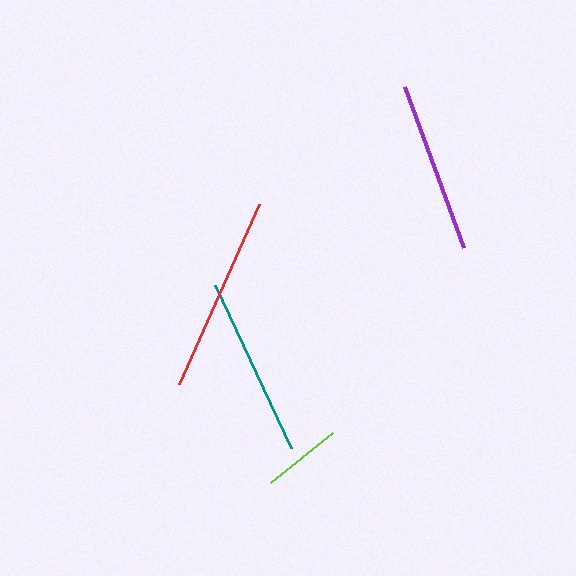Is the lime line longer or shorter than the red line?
The red line is longer than the lime line.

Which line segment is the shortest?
The lime line is the shortest at approximately 79 pixels.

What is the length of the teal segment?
The teal segment is approximately 180 pixels long.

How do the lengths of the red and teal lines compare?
The red and teal lines are approximately the same length.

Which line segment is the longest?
The red line is the longest at approximately 197 pixels.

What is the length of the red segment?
The red segment is approximately 197 pixels long.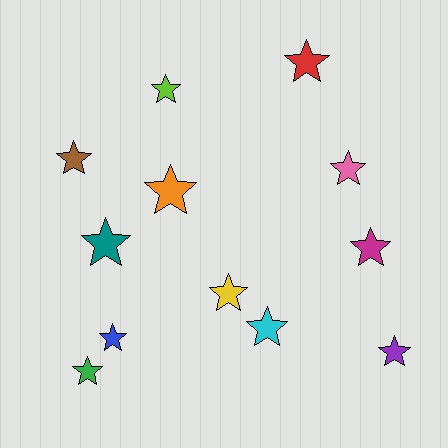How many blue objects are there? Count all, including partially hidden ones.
There is 1 blue object.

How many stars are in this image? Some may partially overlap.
There are 12 stars.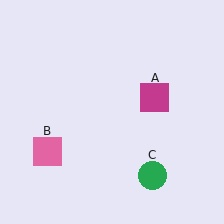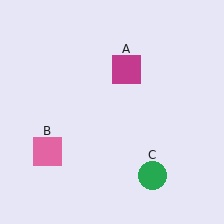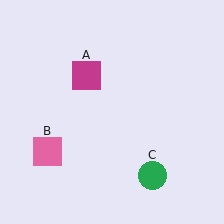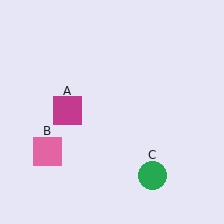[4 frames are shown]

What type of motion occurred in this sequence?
The magenta square (object A) rotated counterclockwise around the center of the scene.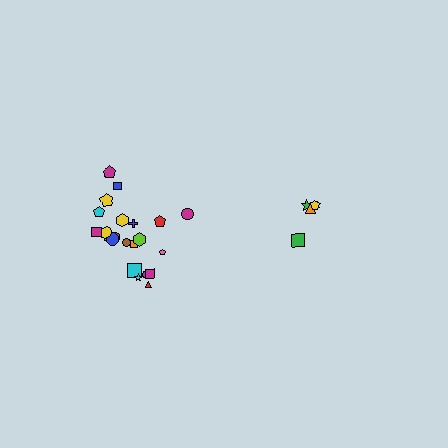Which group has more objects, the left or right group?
The left group.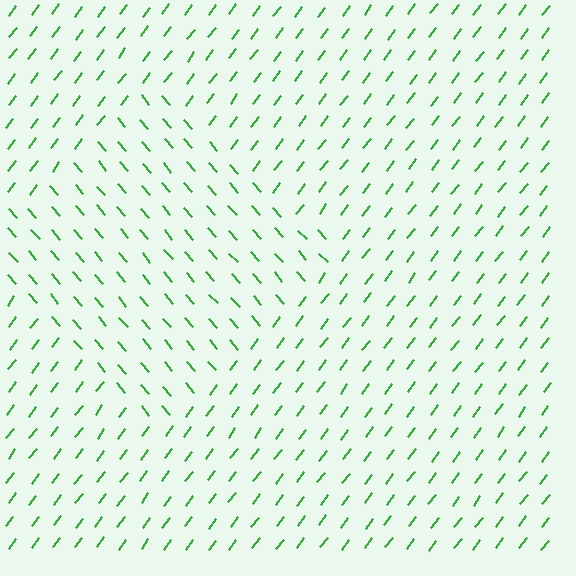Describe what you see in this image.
The image is filled with small green line segments. A diamond region in the image has lines oriented differently from the surrounding lines, creating a visible texture boundary.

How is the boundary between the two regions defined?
The boundary is defined purely by a change in line orientation (approximately 78 degrees difference). All lines are the same color and thickness.